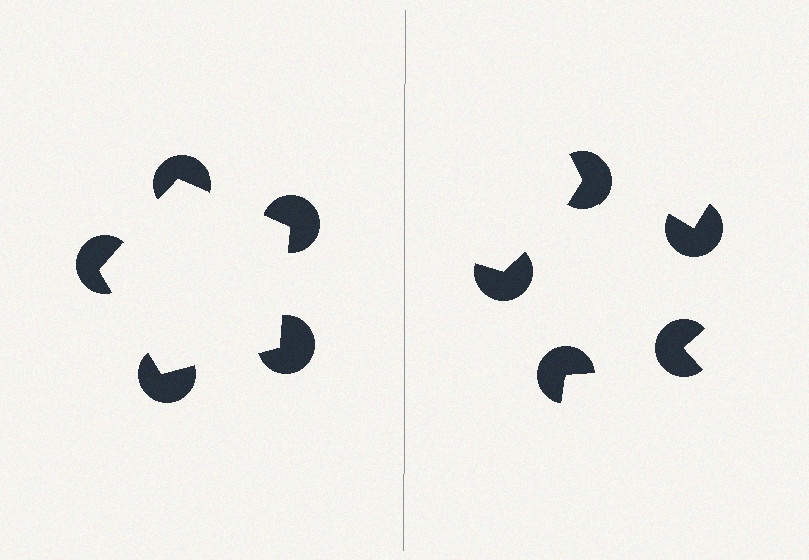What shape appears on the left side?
An illusory pentagon.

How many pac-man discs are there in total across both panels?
10 — 5 on each side.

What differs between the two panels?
The pac-man discs are positioned identically on both sides; only the wedge orientations differ. On the left they align to a pentagon; on the right they are misaligned.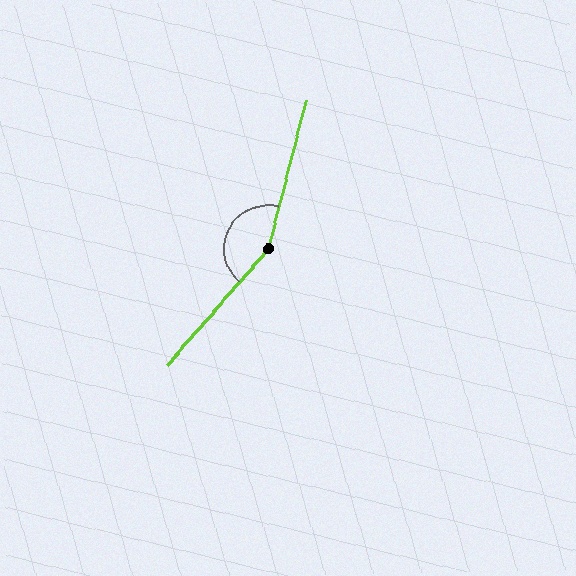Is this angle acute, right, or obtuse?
It is obtuse.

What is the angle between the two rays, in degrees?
Approximately 153 degrees.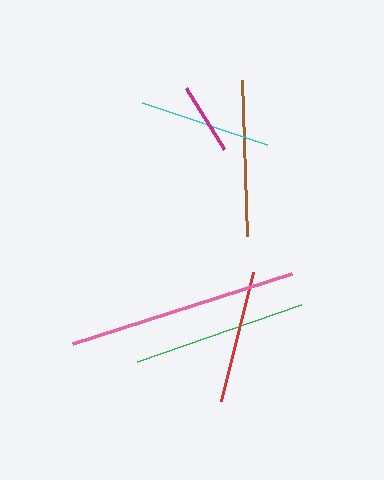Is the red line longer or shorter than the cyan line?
The red line is longer than the cyan line.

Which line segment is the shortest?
The magenta line is the shortest at approximately 72 pixels.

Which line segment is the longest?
The pink line is the longest at approximately 231 pixels.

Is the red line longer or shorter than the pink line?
The pink line is longer than the red line.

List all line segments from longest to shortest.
From longest to shortest: pink, green, brown, red, cyan, magenta.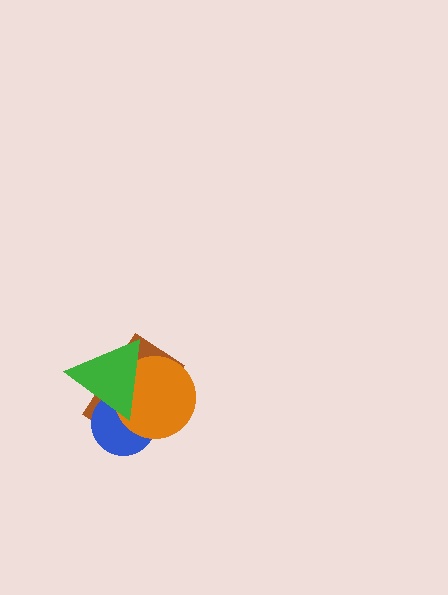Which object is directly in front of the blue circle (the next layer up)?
The orange circle is directly in front of the blue circle.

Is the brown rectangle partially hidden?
Yes, it is partially covered by another shape.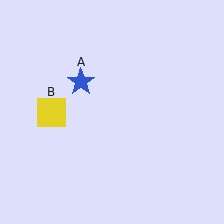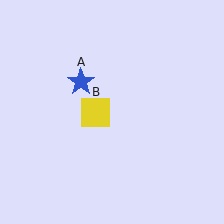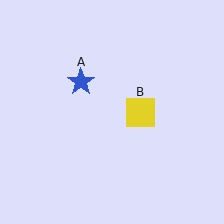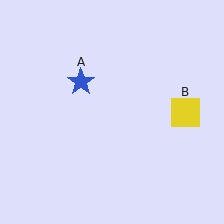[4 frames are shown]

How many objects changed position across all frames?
1 object changed position: yellow square (object B).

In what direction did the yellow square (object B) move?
The yellow square (object B) moved right.